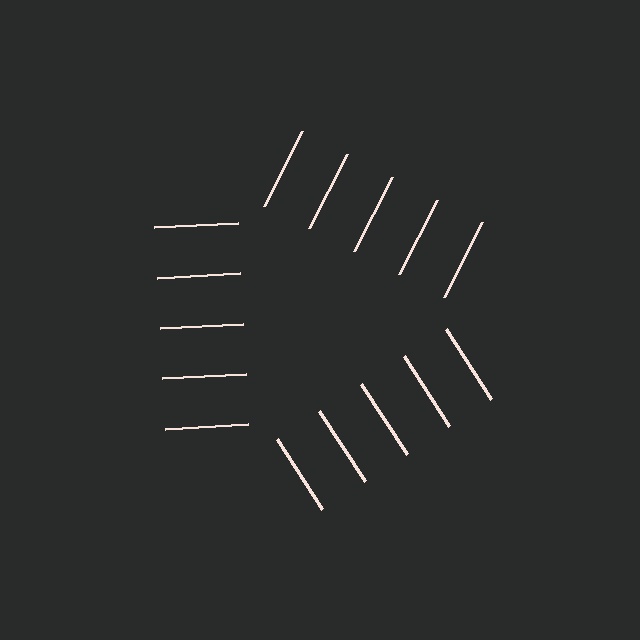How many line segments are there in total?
15 — 5 along each of the 3 edges.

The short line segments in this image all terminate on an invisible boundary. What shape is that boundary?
An illusory triangle — the line segments terminate on its edges but no continuous stroke is drawn.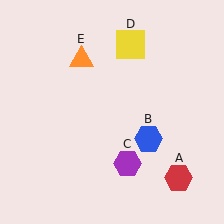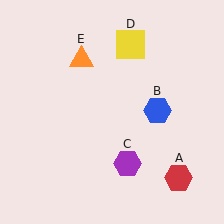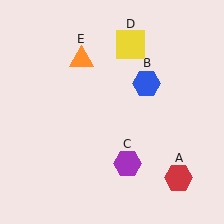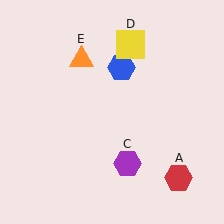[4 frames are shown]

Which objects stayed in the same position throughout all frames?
Red hexagon (object A) and purple hexagon (object C) and yellow square (object D) and orange triangle (object E) remained stationary.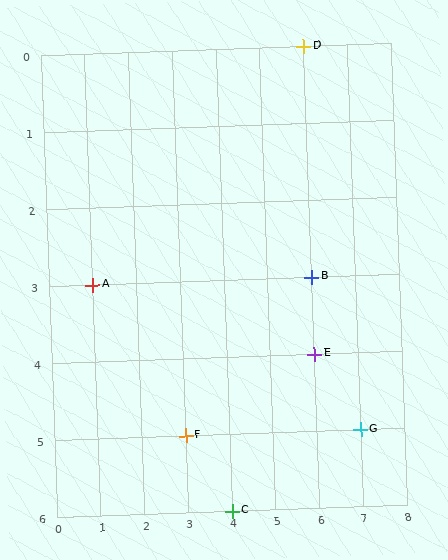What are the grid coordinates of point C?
Point C is at grid coordinates (4, 6).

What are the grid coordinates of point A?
Point A is at grid coordinates (1, 3).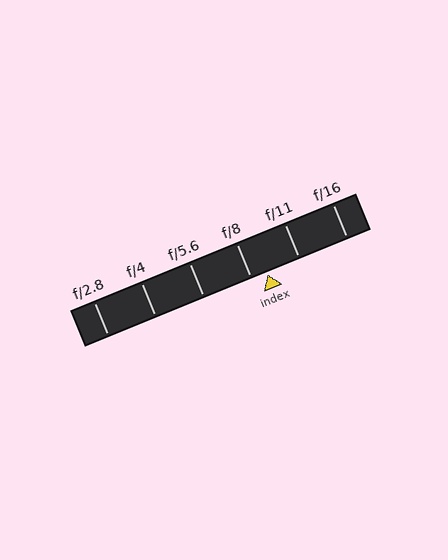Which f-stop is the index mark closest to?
The index mark is closest to f/8.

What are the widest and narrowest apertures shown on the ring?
The widest aperture shown is f/2.8 and the narrowest is f/16.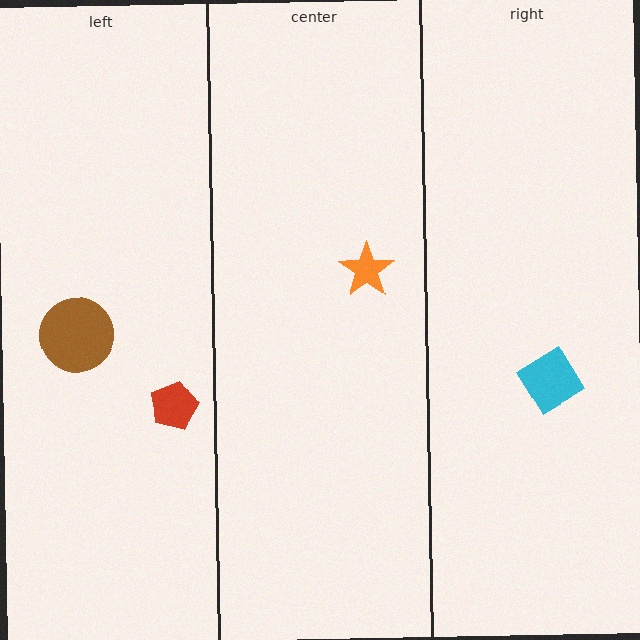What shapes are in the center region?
The orange star.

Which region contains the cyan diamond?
The right region.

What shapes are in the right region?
The cyan diamond.